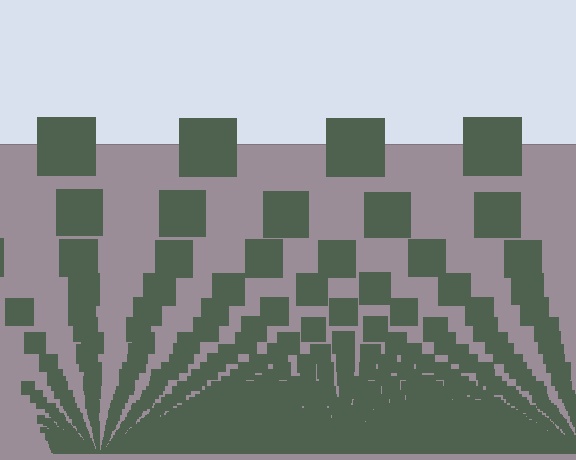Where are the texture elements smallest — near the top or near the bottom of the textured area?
Near the bottom.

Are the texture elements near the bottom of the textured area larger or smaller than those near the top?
Smaller. The gradient is inverted — elements near the bottom are smaller and denser.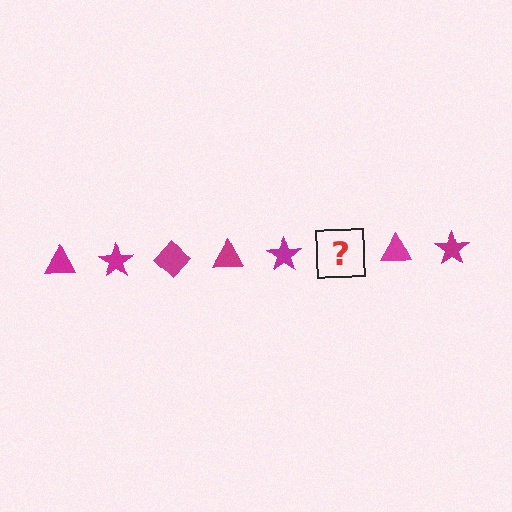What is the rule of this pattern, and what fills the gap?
The rule is that the pattern cycles through triangle, star, diamond shapes in magenta. The gap should be filled with a magenta diamond.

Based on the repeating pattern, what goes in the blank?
The blank should be a magenta diamond.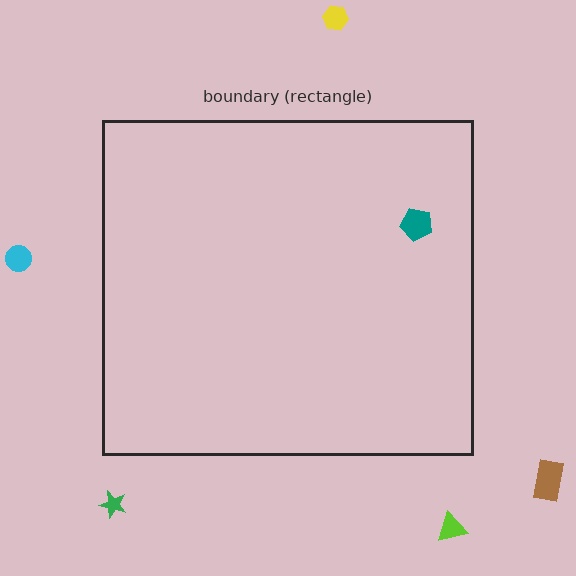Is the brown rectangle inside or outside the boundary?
Outside.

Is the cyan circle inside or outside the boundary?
Outside.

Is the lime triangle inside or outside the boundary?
Outside.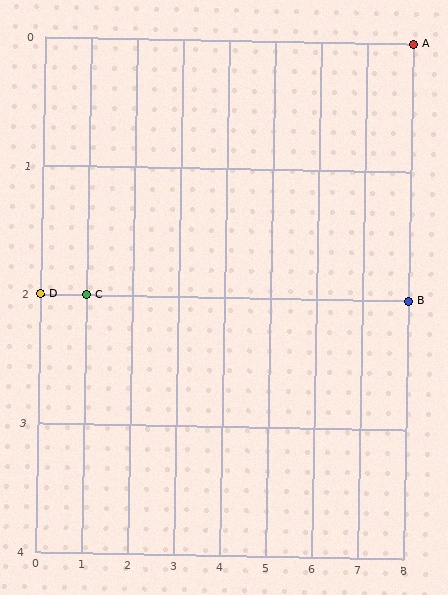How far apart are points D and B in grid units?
Points D and B are 8 columns apart.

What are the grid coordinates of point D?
Point D is at grid coordinates (0, 2).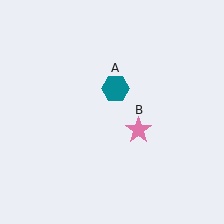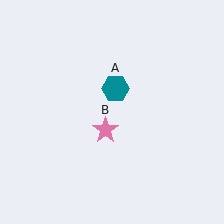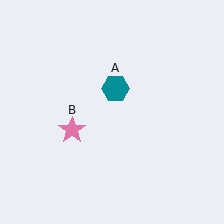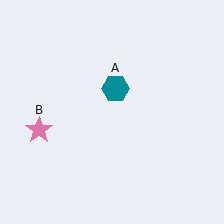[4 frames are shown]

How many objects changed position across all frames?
1 object changed position: pink star (object B).